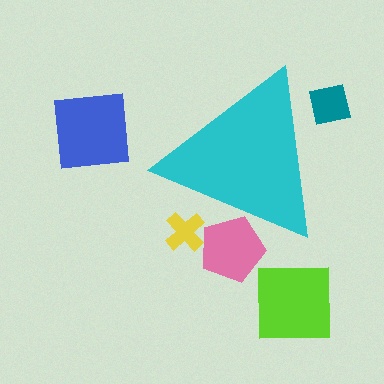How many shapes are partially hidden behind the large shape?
3 shapes are partially hidden.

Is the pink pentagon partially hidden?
Yes, the pink pentagon is partially hidden behind the cyan triangle.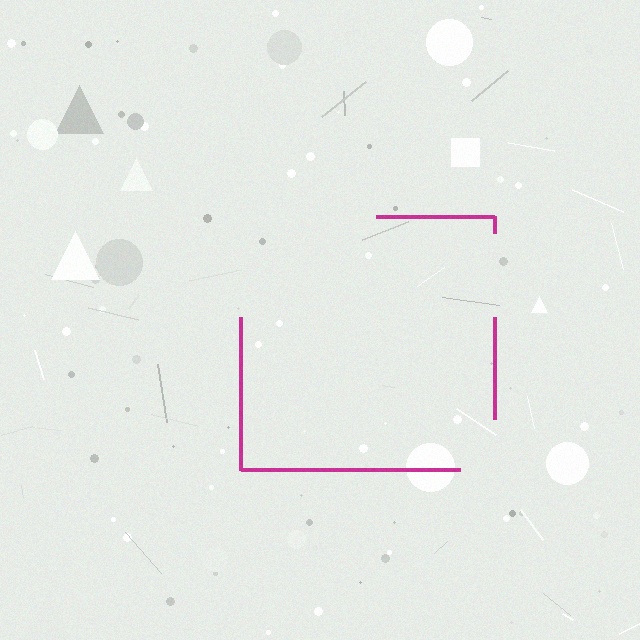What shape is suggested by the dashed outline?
The dashed outline suggests a square.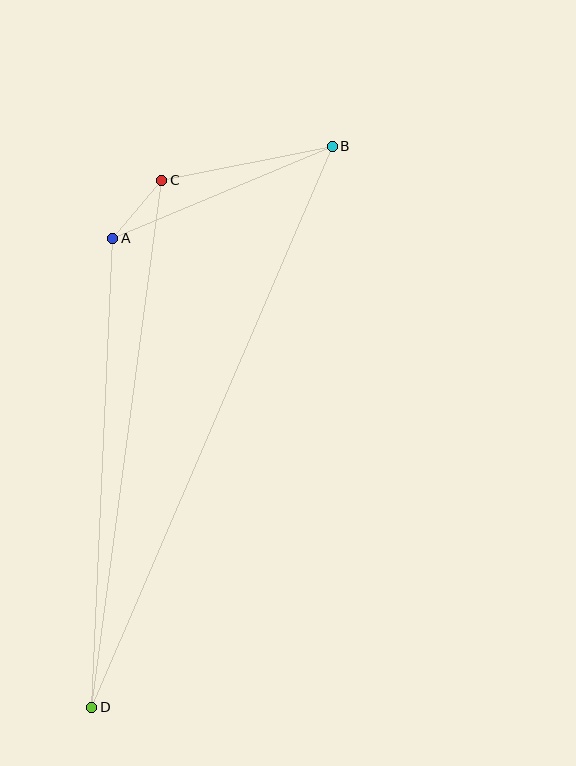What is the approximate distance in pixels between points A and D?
The distance between A and D is approximately 470 pixels.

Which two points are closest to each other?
Points A and C are closest to each other.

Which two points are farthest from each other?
Points B and D are farthest from each other.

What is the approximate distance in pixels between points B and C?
The distance between B and C is approximately 174 pixels.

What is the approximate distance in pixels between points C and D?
The distance between C and D is approximately 532 pixels.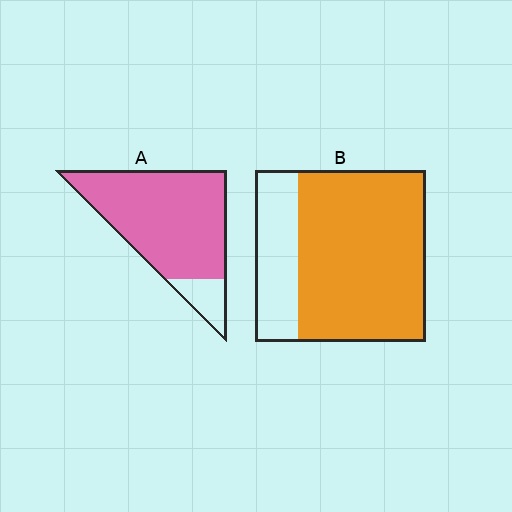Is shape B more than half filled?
Yes.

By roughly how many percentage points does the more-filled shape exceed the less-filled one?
By roughly 10 percentage points (A over B).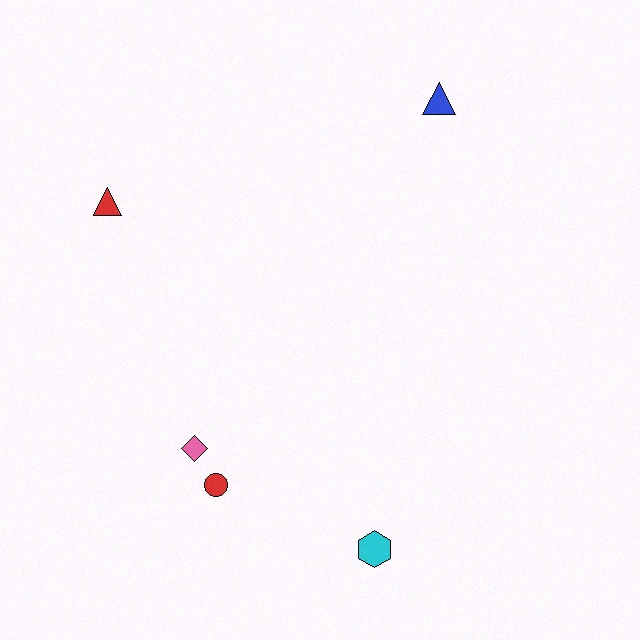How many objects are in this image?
There are 5 objects.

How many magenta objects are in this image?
There are no magenta objects.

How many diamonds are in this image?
There is 1 diamond.